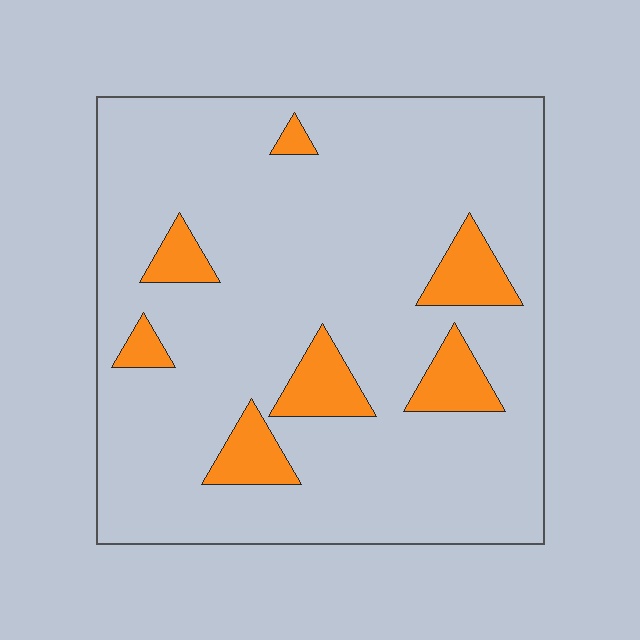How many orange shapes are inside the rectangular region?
7.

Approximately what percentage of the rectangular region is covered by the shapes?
Approximately 15%.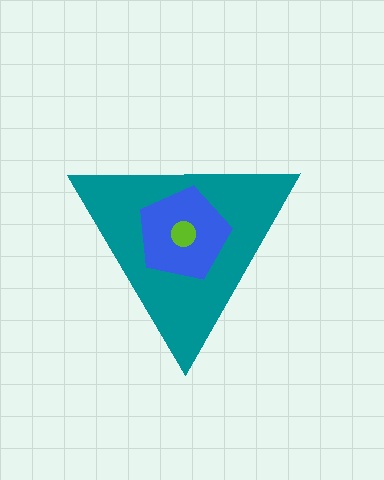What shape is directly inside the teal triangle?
The blue pentagon.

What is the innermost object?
The lime circle.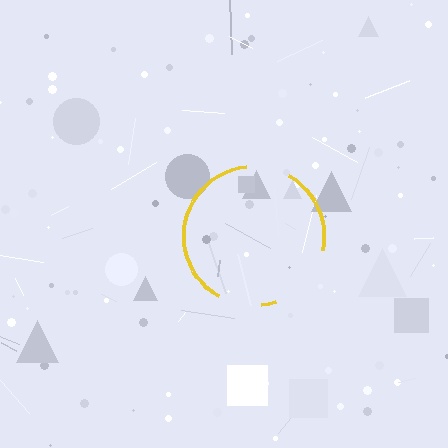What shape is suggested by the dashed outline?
The dashed outline suggests a circle.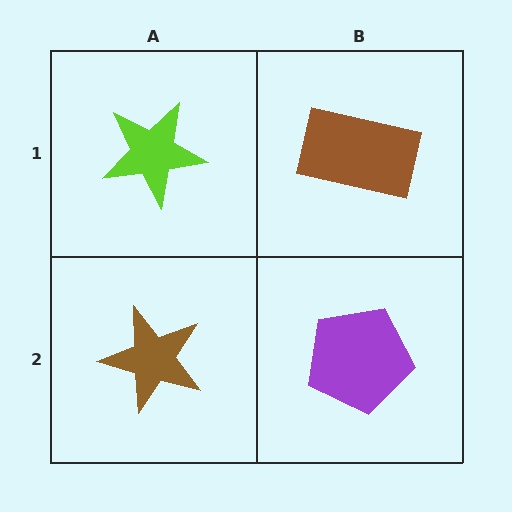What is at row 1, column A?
A lime star.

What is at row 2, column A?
A brown star.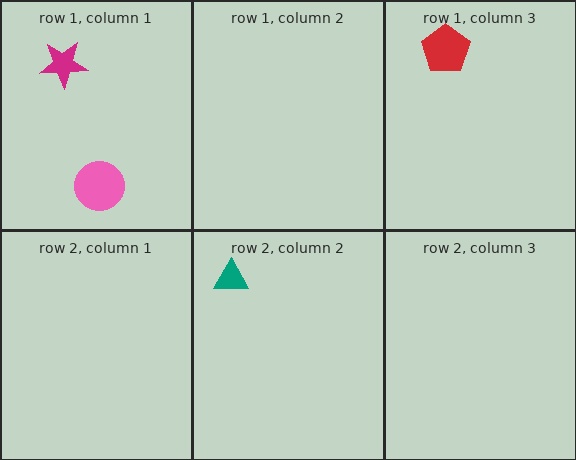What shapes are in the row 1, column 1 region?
The pink circle, the magenta star.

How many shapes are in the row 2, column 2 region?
1.